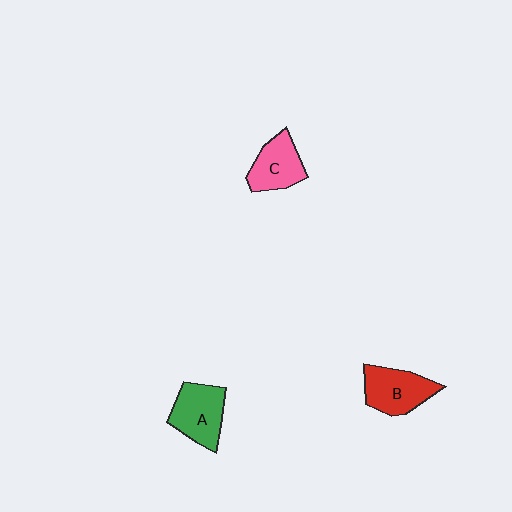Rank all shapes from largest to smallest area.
From largest to smallest: A (green), B (red), C (pink).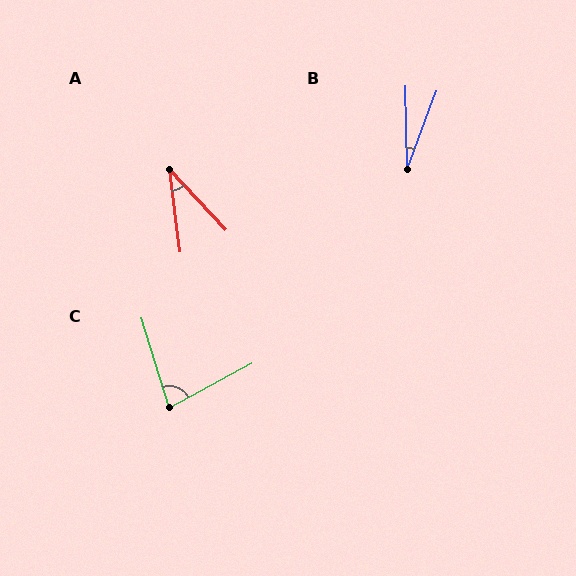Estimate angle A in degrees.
Approximately 36 degrees.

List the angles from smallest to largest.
B (21°), A (36°), C (79°).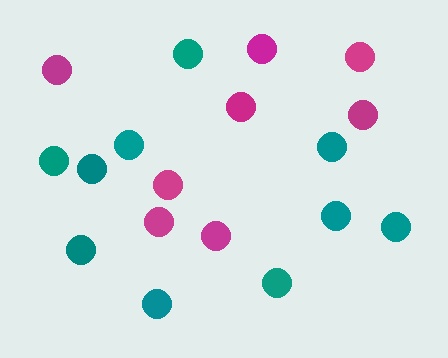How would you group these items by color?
There are 2 groups: one group of magenta circles (8) and one group of teal circles (10).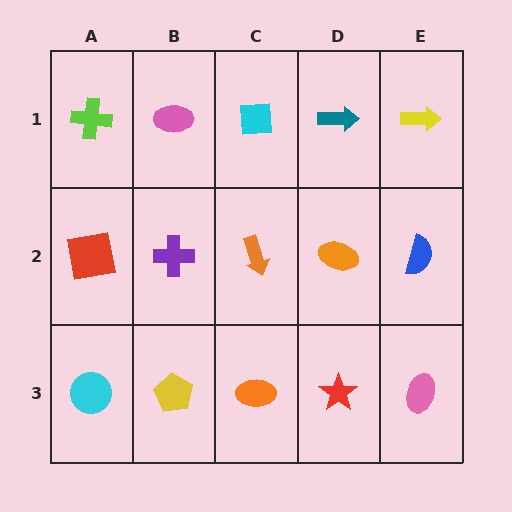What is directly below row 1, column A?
A red square.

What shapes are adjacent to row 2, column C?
A cyan square (row 1, column C), an orange ellipse (row 3, column C), a purple cross (row 2, column B), an orange ellipse (row 2, column D).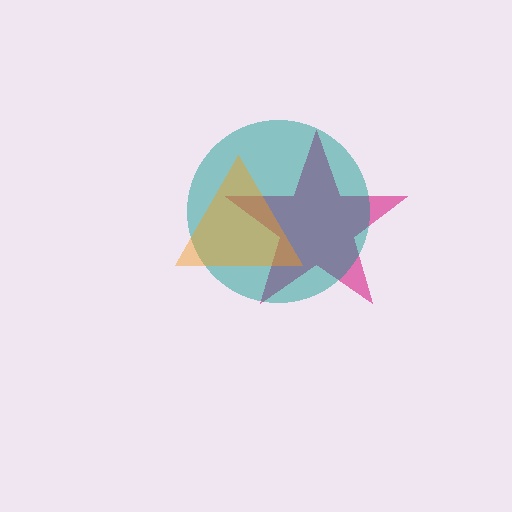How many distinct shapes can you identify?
There are 3 distinct shapes: a magenta star, a teal circle, an orange triangle.